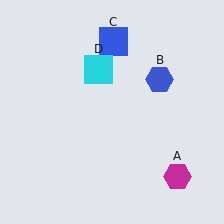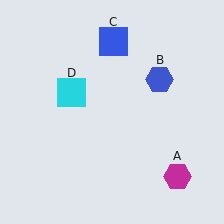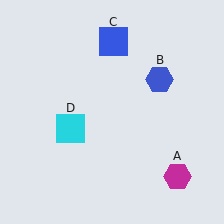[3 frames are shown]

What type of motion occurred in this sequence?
The cyan square (object D) rotated counterclockwise around the center of the scene.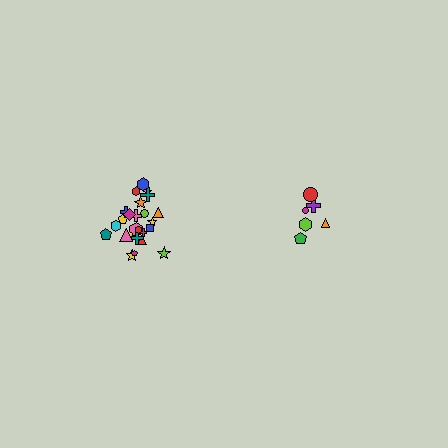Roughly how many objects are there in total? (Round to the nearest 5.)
Roughly 30 objects in total.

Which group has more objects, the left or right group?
The left group.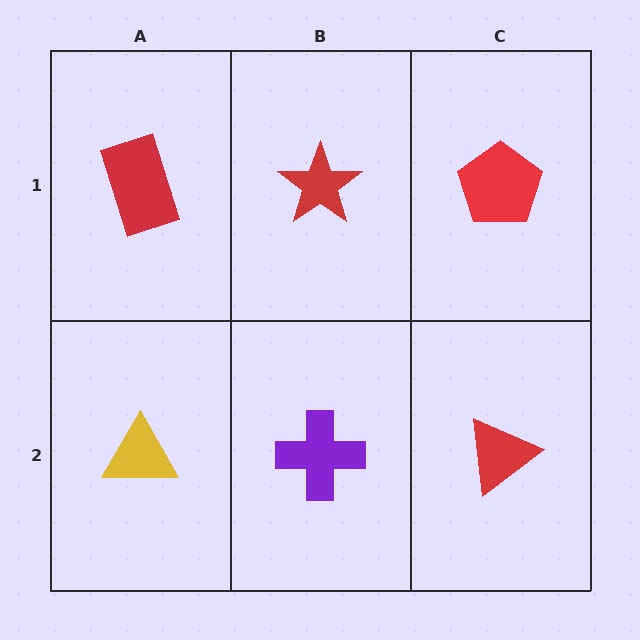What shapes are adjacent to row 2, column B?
A red star (row 1, column B), a yellow triangle (row 2, column A), a red triangle (row 2, column C).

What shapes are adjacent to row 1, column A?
A yellow triangle (row 2, column A), a red star (row 1, column B).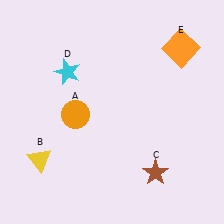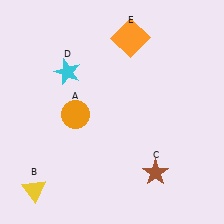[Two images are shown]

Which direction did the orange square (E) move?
The orange square (E) moved left.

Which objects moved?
The objects that moved are: the yellow triangle (B), the orange square (E).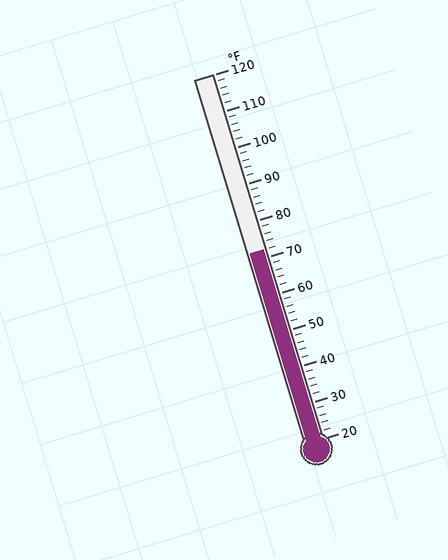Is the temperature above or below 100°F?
The temperature is below 100°F.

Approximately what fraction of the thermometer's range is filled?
The thermometer is filled to approximately 50% of its range.